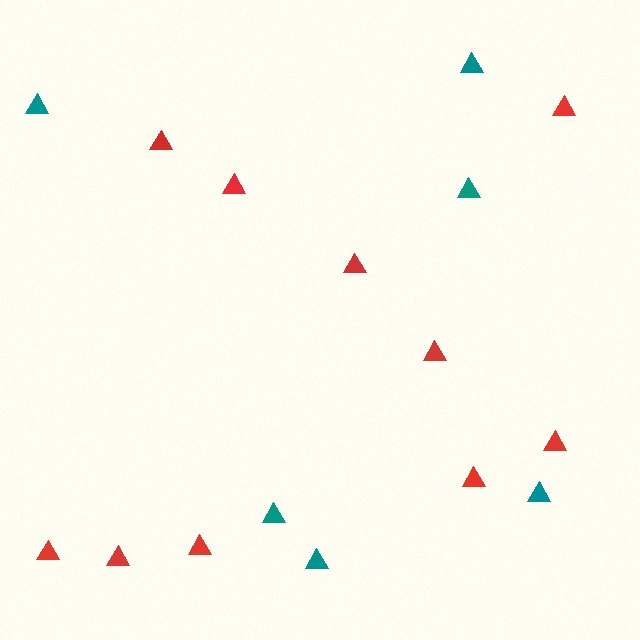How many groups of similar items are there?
There are 2 groups: one group of red triangles (10) and one group of teal triangles (6).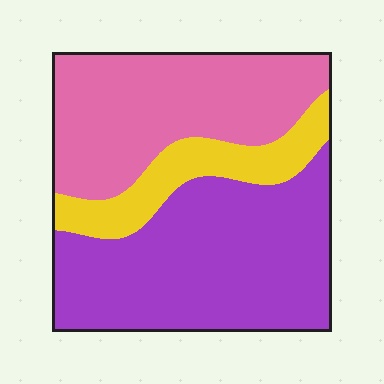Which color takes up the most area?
Purple, at roughly 50%.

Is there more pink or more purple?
Purple.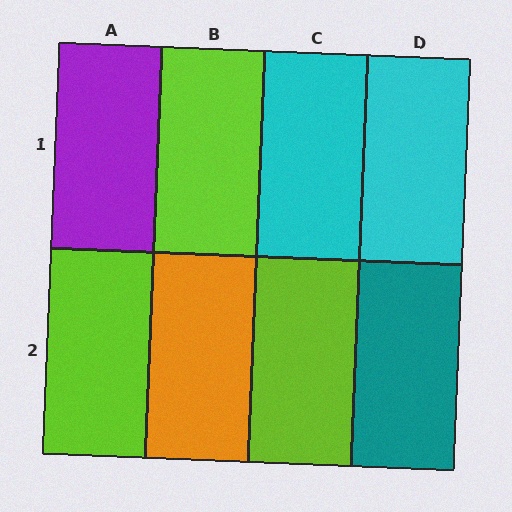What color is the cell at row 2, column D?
Teal.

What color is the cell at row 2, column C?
Lime.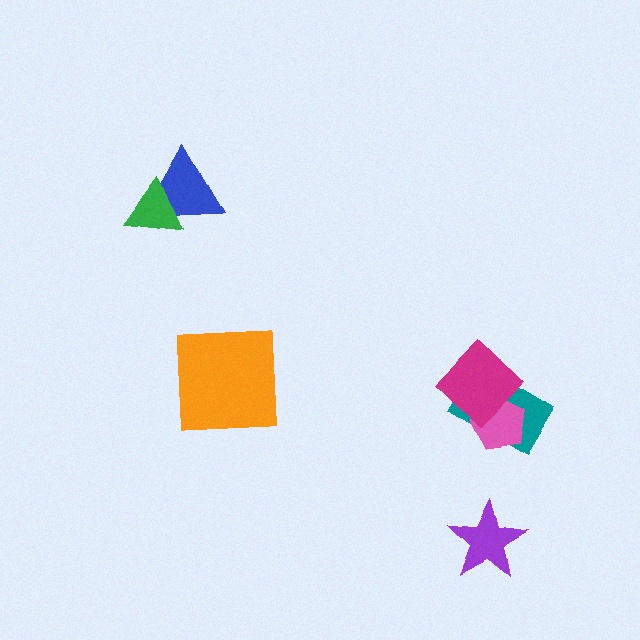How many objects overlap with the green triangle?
1 object overlaps with the green triangle.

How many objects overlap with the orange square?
0 objects overlap with the orange square.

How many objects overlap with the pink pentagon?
2 objects overlap with the pink pentagon.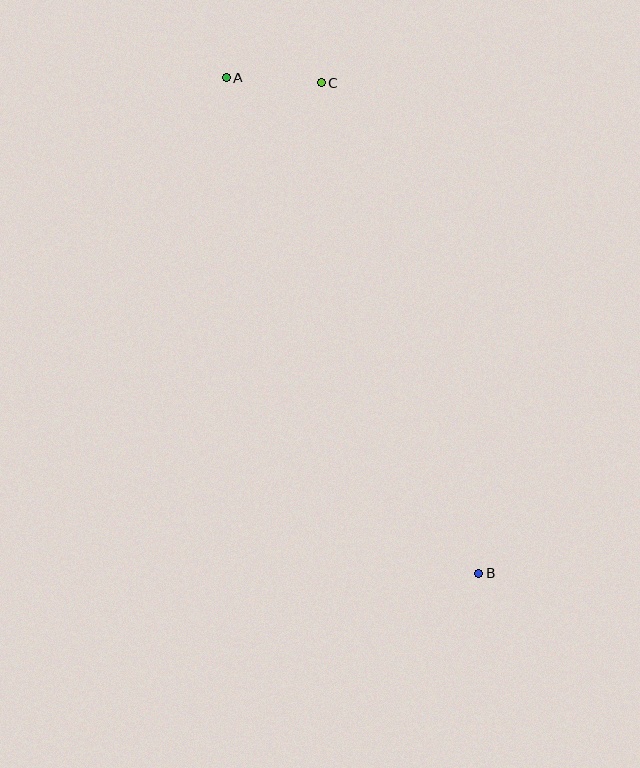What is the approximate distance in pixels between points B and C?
The distance between B and C is approximately 515 pixels.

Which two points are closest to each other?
Points A and C are closest to each other.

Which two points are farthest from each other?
Points A and B are farthest from each other.